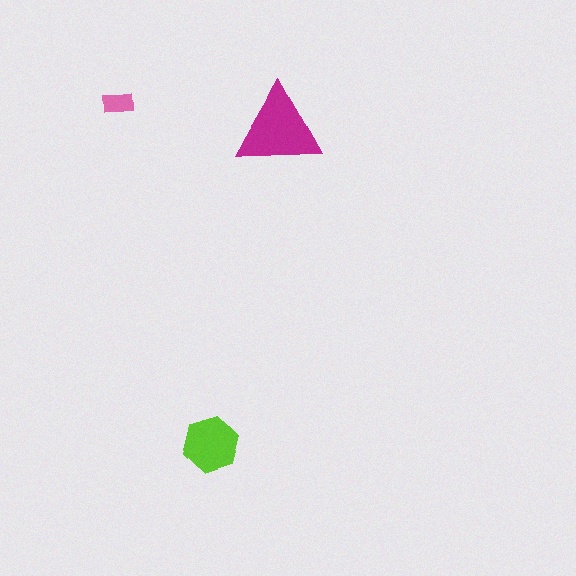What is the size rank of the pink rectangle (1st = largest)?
3rd.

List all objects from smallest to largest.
The pink rectangle, the lime hexagon, the magenta triangle.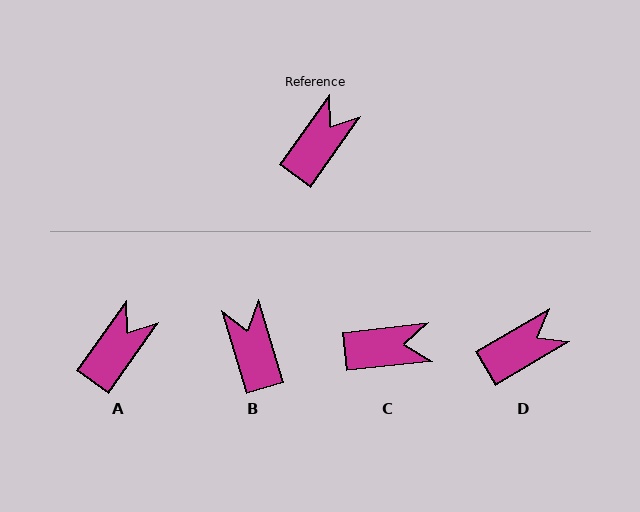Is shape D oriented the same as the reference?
No, it is off by about 24 degrees.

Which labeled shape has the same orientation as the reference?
A.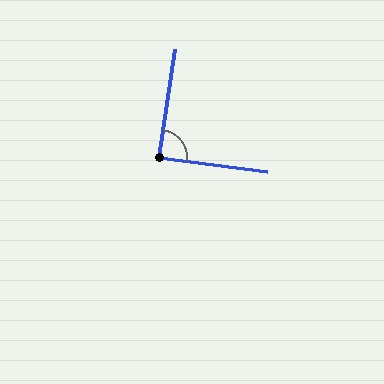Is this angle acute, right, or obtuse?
It is approximately a right angle.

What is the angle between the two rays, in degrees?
Approximately 89 degrees.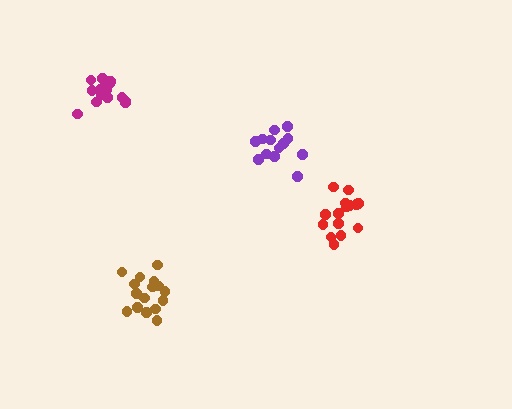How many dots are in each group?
Group 1: 13 dots, Group 2: 16 dots, Group 3: 15 dots, Group 4: 16 dots (60 total).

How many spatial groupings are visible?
There are 4 spatial groupings.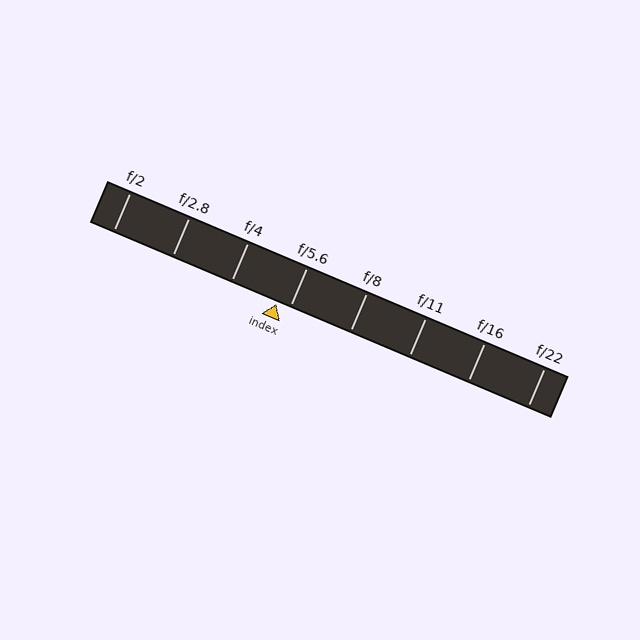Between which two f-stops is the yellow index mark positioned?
The index mark is between f/4 and f/5.6.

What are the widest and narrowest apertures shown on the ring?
The widest aperture shown is f/2 and the narrowest is f/22.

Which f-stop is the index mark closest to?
The index mark is closest to f/5.6.